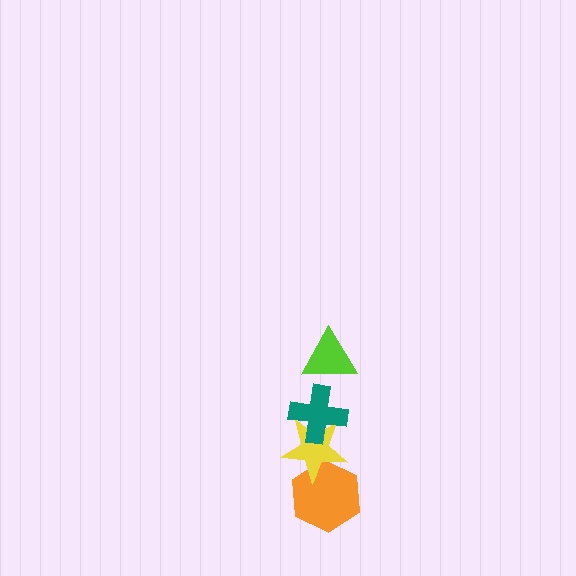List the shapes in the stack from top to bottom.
From top to bottom: the lime triangle, the teal cross, the yellow star, the orange hexagon.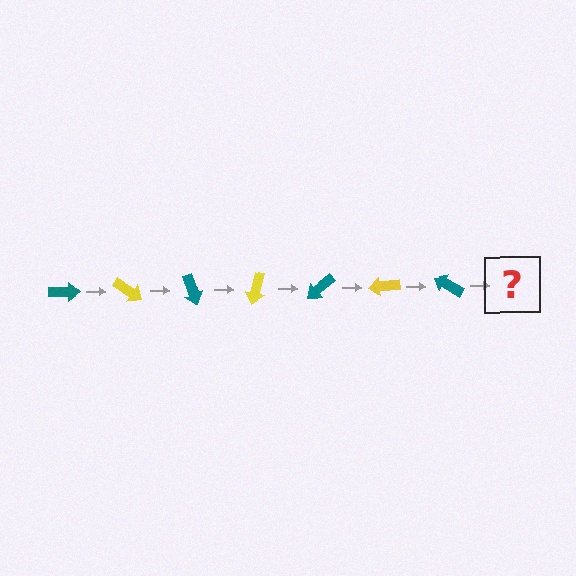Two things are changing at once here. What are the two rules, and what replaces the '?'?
The two rules are that it rotates 35 degrees each step and the color cycles through teal and yellow. The '?' should be a yellow arrow, rotated 245 degrees from the start.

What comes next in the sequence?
The next element should be a yellow arrow, rotated 245 degrees from the start.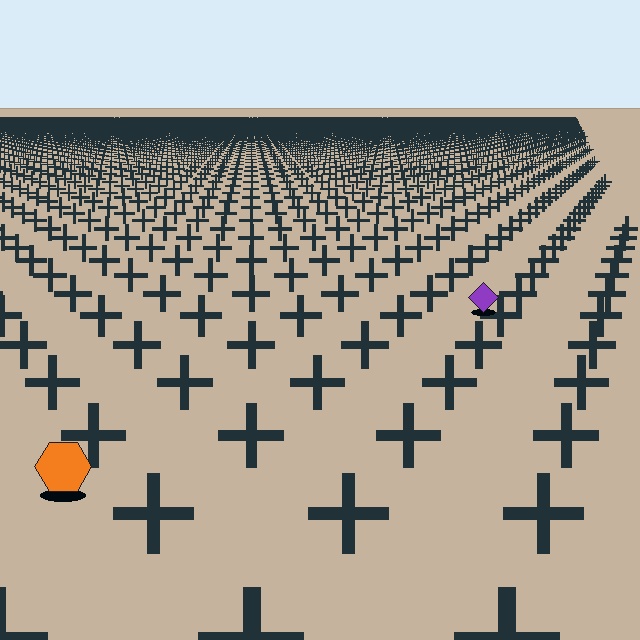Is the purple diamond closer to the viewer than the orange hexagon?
No. The orange hexagon is closer — you can tell from the texture gradient: the ground texture is coarser near it.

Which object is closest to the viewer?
The orange hexagon is closest. The texture marks near it are larger and more spread out.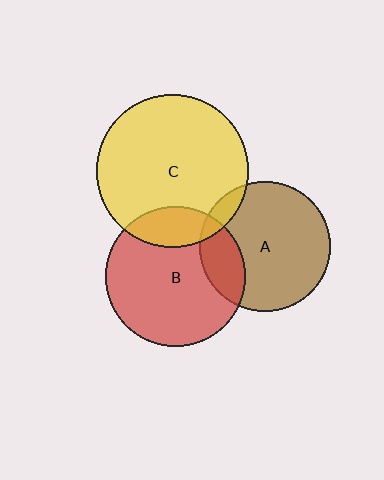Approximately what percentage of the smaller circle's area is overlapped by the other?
Approximately 20%.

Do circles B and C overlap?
Yes.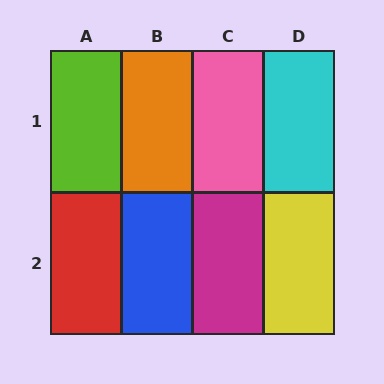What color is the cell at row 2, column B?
Blue.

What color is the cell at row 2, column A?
Red.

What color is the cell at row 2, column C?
Magenta.